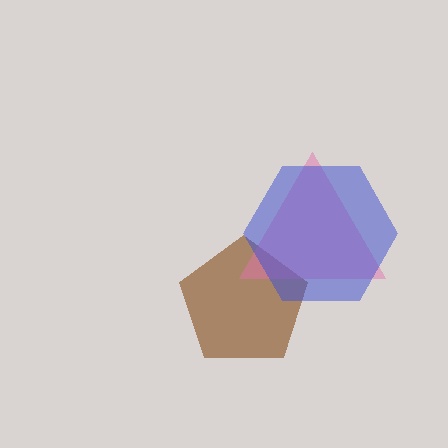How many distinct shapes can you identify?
There are 3 distinct shapes: a brown pentagon, a pink triangle, a blue hexagon.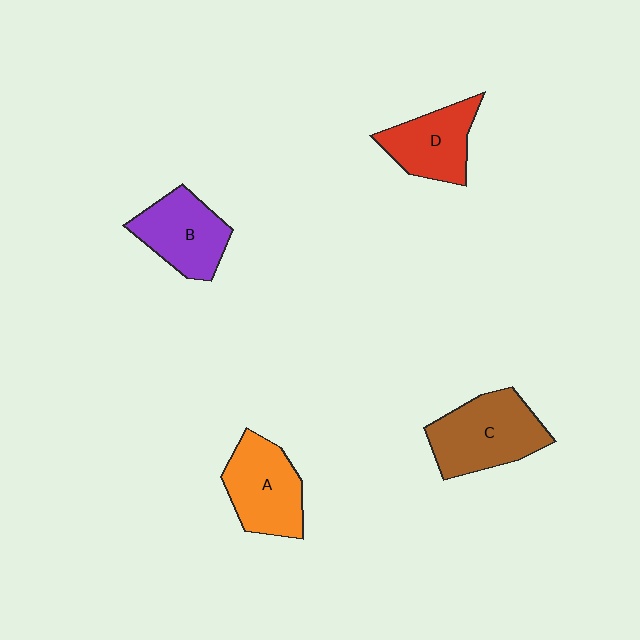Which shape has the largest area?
Shape C (brown).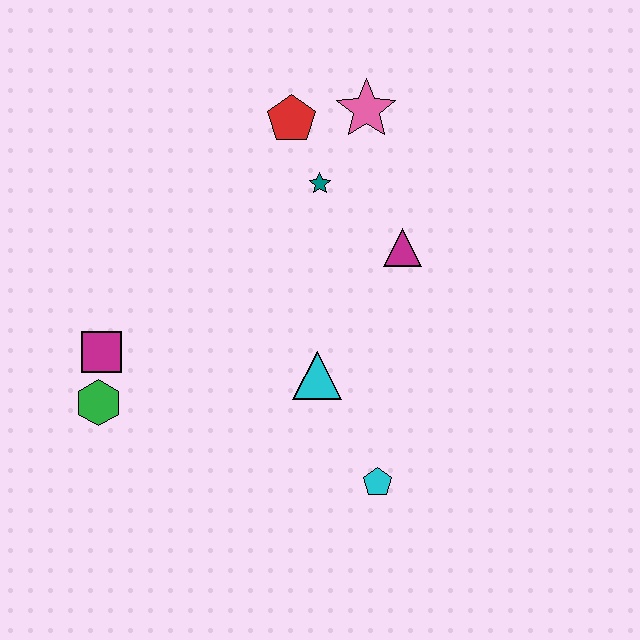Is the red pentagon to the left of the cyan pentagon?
Yes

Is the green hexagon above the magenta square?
No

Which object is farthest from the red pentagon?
The cyan pentagon is farthest from the red pentagon.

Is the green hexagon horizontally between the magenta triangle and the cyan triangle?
No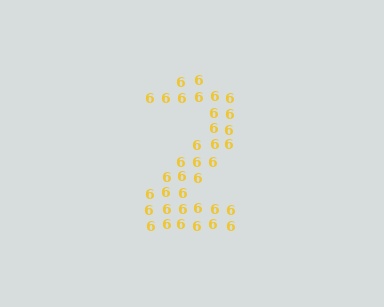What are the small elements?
The small elements are digit 6's.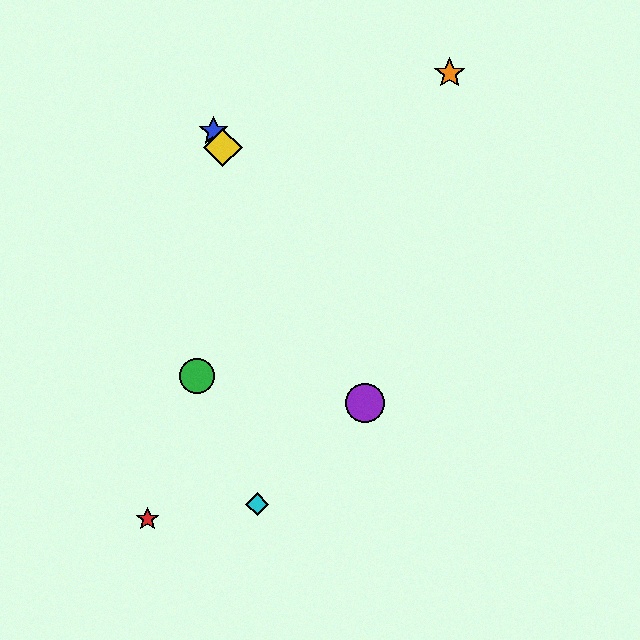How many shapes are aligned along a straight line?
3 shapes (the blue star, the yellow diamond, the purple circle) are aligned along a straight line.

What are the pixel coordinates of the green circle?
The green circle is at (197, 376).